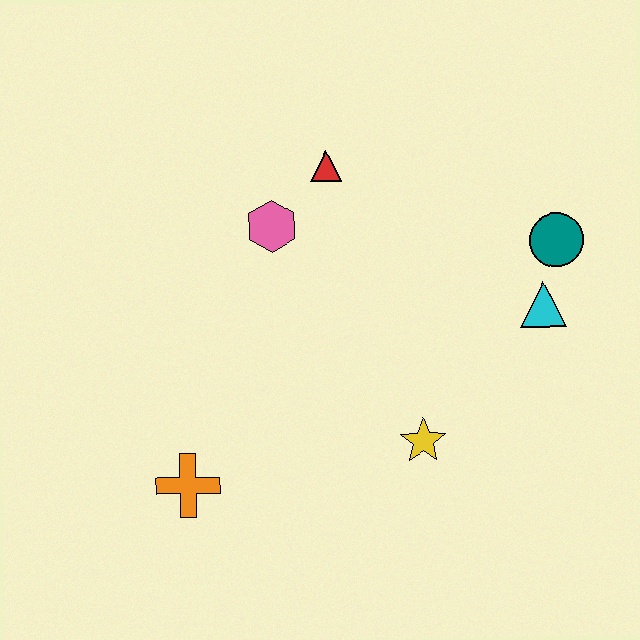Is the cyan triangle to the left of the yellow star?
No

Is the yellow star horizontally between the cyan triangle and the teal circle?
No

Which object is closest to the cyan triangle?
The teal circle is closest to the cyan triangle.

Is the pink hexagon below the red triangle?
Yes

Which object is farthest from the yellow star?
The red triangle is farthest from the yellow star.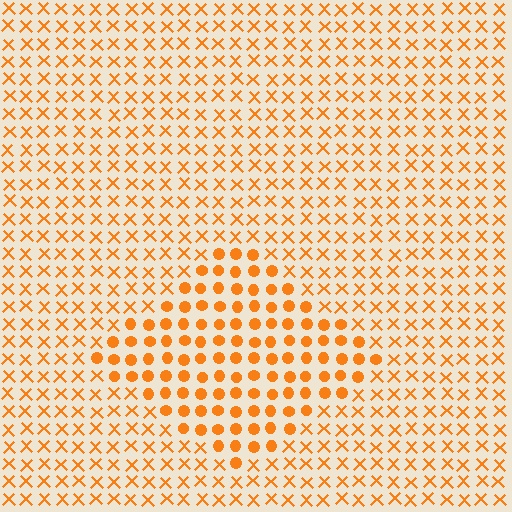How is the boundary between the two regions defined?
The boundary is defined by a change in element shape: circles inside vs. X marks outside. All elements share the same color and spacing.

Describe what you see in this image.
The image is filled with small orange elements arranged in a uniform grid. A diamond-shaped region contains circles, while the surrounding area contains X marks. The boundary is defined purely by the change in element shape.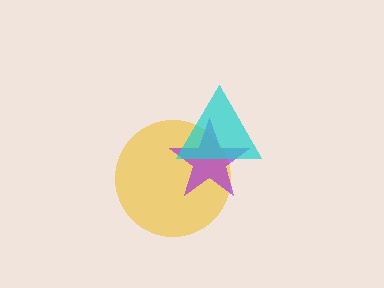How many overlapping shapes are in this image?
There are 3 overlapping shapes in the image.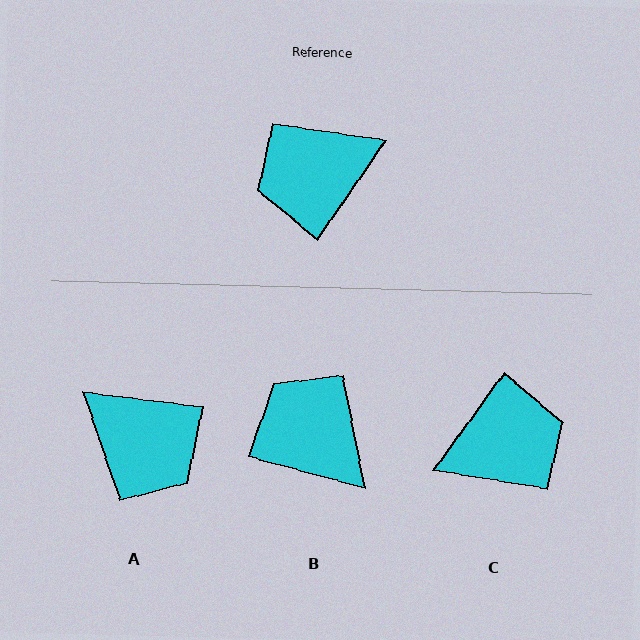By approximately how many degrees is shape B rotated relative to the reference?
Approximately 71 degrees clockwise.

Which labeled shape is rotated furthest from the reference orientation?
C, about 179 degrees away.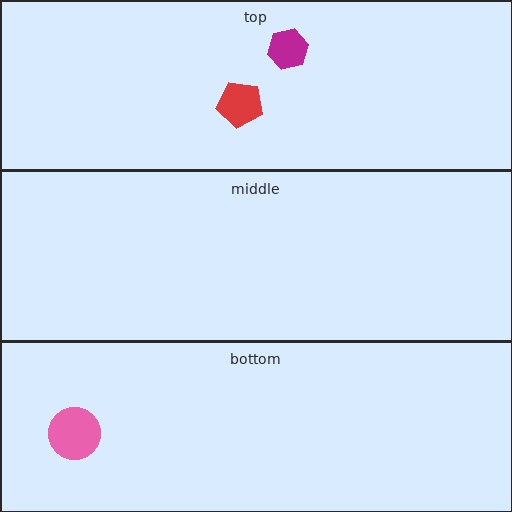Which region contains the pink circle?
The bottom region.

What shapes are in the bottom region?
The pink circle.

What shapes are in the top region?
The magenta hexagon, the red pentagon.